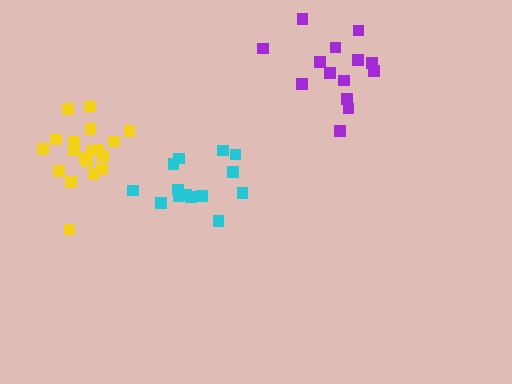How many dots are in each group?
Group 1: 19 dots, Group 2: 14 dots, Group 3: 14 dots (47 total).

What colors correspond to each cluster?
The clusters are colored: yellow, purple, cyan.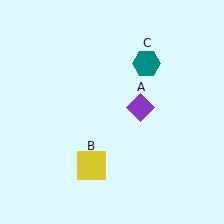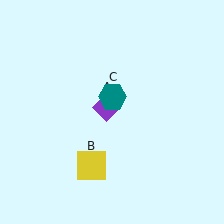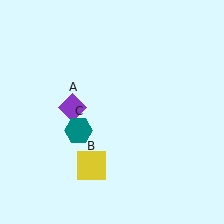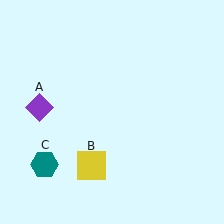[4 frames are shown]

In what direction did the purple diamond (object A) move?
The purple diamond (object A) moved left.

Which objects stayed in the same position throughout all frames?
Yellow square (object B) remained stationary.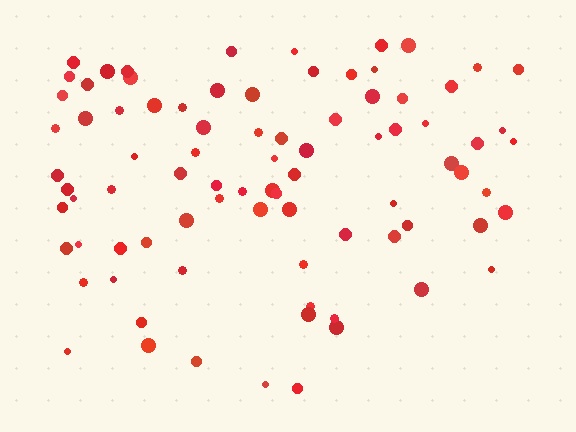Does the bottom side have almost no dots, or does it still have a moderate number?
Still a moderate number, just noticeably fewer than the top.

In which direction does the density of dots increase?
From bottom to top, with the top side densest.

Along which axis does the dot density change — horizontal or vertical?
Vertical.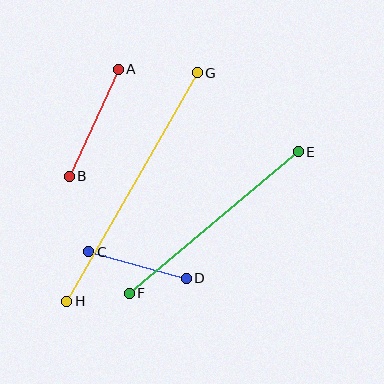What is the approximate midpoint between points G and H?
The midpoint is at approximately (132, 187) pixels.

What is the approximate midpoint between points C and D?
The midpoint is at approximately (138, 265) pixels.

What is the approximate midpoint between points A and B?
The midpoint is at approximately (94, 123) pixels.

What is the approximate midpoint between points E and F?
The midpoint is at approximately (214, 223) pixels.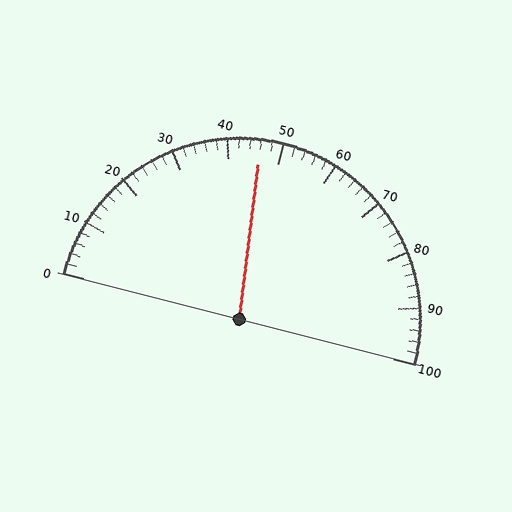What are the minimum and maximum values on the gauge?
The gauge ranges from 0 to 100.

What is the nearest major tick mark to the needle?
The nearest major tick mark is 50.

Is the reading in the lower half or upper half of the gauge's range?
The reading is in the lower half of the range (0 to 100).